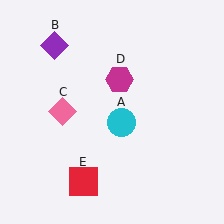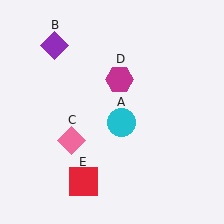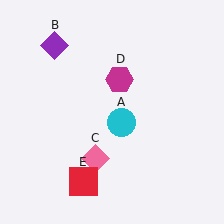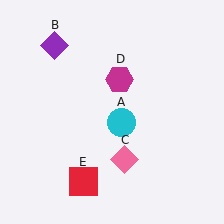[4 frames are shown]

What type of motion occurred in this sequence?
The pink diamond (object C) rotated counterclockwise around the center of the scene.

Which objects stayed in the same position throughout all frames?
Cyan circle (object A) and purple diamond (object B) and magenta hexagon (object D) and red square (object E) remained stationary.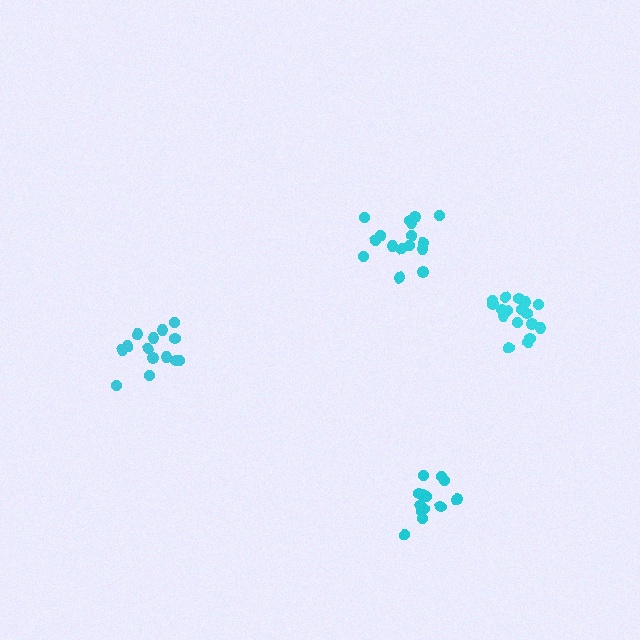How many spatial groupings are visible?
There are 4 spatial groupings.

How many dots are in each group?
Group 1: 13 dots, Group 2: 16 dots, Group 3: 17 dots, Group 4: 14 dots (60 total).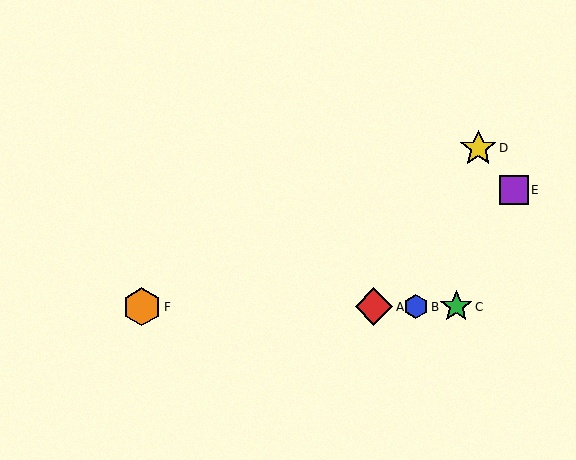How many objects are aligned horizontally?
4 objects (A, B, C, F) are aligned horizontally.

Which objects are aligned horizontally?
Objects A, B, C, F are aligned horizontally.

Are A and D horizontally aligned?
No, A is at y≈307 and D is at y≈148.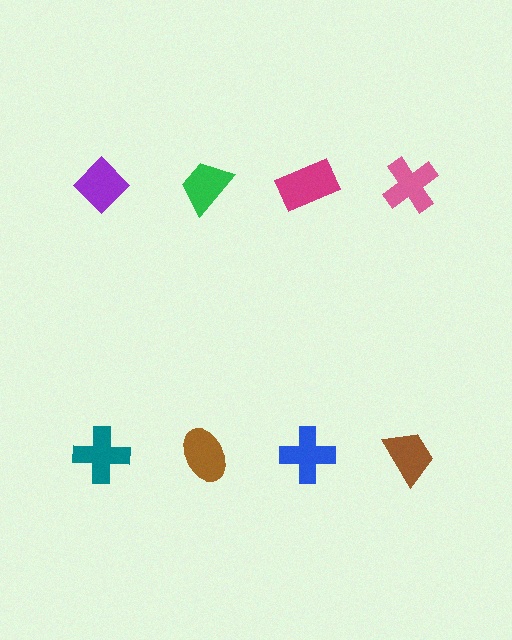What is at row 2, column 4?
A brown trapezoid.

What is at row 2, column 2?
A brown ellipse.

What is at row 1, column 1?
A purple diamond.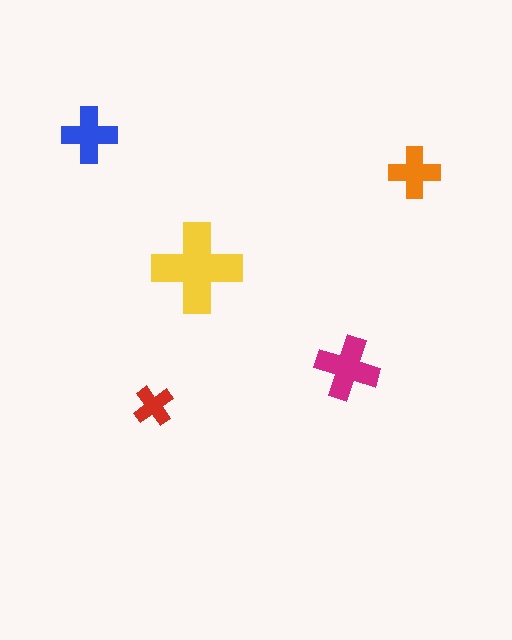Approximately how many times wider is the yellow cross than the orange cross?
About 1.5 times wider.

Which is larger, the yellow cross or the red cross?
The yellow one.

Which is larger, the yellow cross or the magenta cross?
The yellow one.